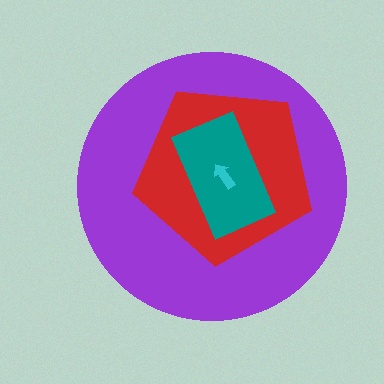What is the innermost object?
The cyan arrow.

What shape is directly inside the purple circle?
The red pentagon.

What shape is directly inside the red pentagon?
The teal rectangle.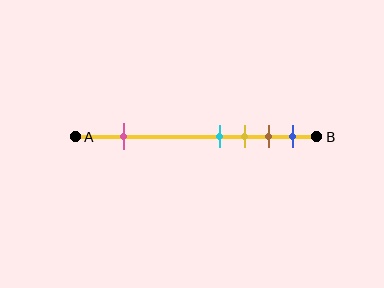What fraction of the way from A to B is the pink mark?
The pink mark is approximately 20% (0.2) of the way from A to B.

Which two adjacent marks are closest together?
The cyan and yellow marks are the closest adjacent pair.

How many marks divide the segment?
There are 5 marks dividing the segment.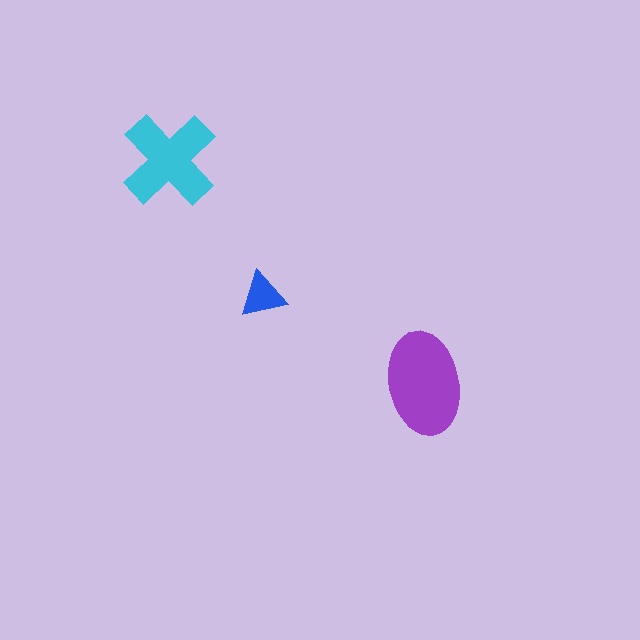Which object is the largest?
The purple ellipse.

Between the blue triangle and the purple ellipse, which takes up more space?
The purple ellipse.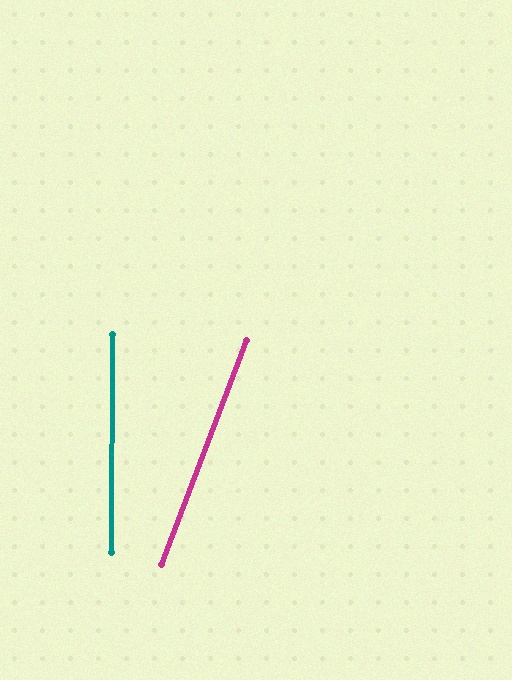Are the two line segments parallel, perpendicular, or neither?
Neither parallel nor perpendicular — they differ by about 20°.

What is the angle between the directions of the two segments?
Approximately 20 degrees.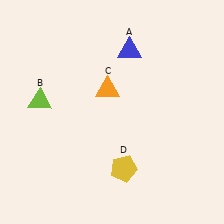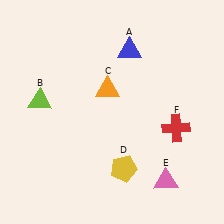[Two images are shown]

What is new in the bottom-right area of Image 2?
A pink triangle (E) was added in the bottom-right area of Image 2.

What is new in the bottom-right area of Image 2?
A red cross (F) was added in the bottom-right area of Image 2.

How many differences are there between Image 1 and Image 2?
There are 2 differences between the two images.